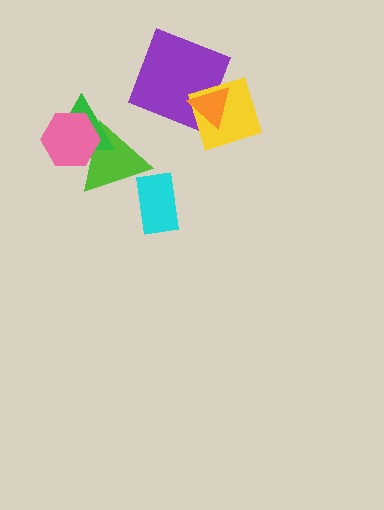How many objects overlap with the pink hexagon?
2 objects overlap with the pink hexagon.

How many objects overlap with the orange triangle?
2 objects overlap with the orange triangle.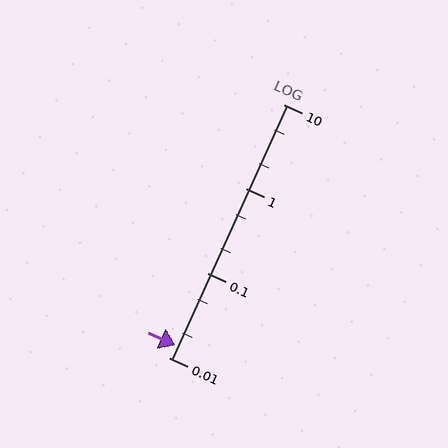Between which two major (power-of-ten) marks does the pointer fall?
The pointer is between 0.01 and 0.1.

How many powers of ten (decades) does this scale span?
The scale spans 3 decades, from 0.01 to 10.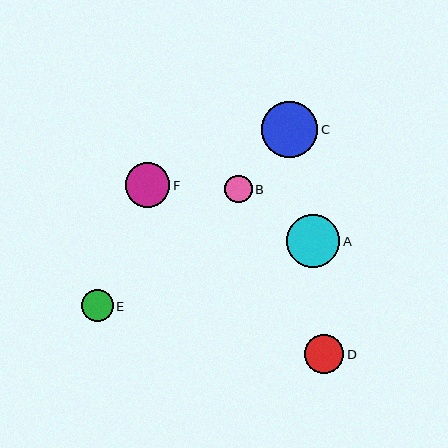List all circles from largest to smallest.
From largest to smallest: C, A, F, D, E, B.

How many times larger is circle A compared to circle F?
Circle A is approximately 1.2 times the size of circle F.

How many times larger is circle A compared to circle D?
Circle A is approximately 1.4 times the size of circle D.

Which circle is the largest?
Circle C is the largest with a size of approximately 56 pixels.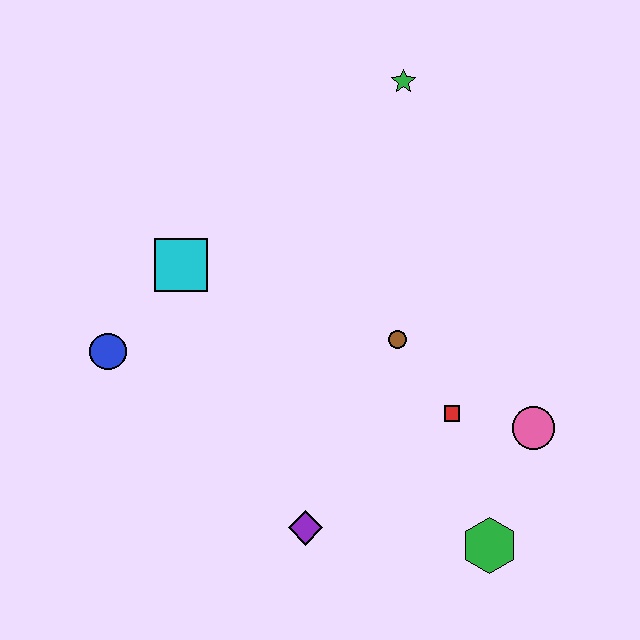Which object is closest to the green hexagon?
The pink circle is closest to the green hexagon.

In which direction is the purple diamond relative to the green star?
The purple diamond is below the green star.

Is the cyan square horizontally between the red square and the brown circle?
No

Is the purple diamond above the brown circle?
No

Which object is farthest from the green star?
The green hexagon is farthest from the green star.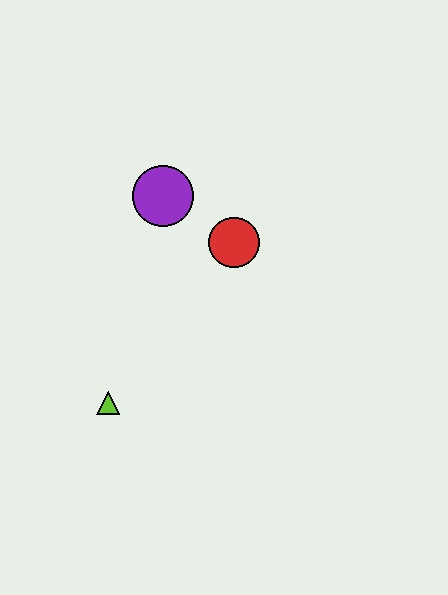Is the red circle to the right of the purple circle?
Yes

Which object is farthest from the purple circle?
The lime triangle is farthest from the purple circle.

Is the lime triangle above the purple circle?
No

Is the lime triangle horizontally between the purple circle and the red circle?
No